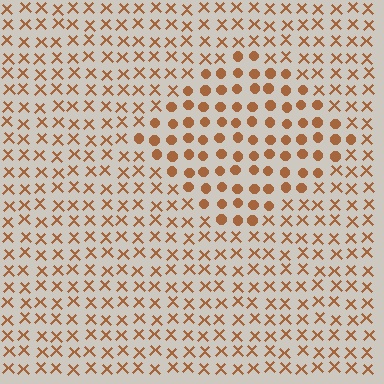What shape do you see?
I see a diamond.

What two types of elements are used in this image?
The image uses circles inside the diamond region and X marks outside it.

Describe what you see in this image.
The image is filled with small brown elements arranged in a uniform grid. A diamond-shaped region contains circles, while the surrounding area contains X marks. The boundary is defined purely by the change in element shape.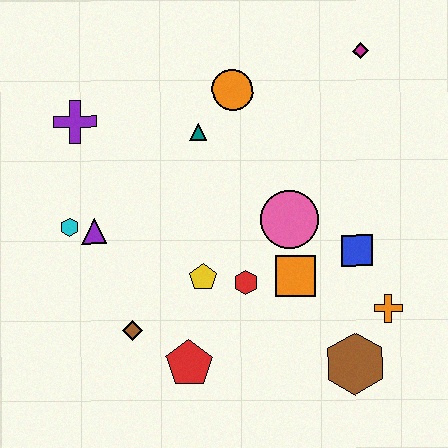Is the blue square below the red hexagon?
No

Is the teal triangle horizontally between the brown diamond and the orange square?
Yes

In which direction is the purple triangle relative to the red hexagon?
The purple triangle is to the left of the red hexagon.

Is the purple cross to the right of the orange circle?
No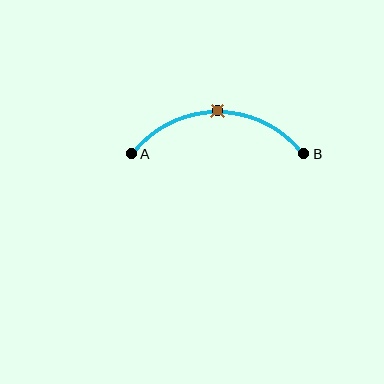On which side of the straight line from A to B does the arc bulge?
The arc bulges above the straight line connecting A and B.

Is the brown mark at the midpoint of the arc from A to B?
Yes. The brown mark lies on the arc at equal arc-length from both A and B — it is the arc midpoint.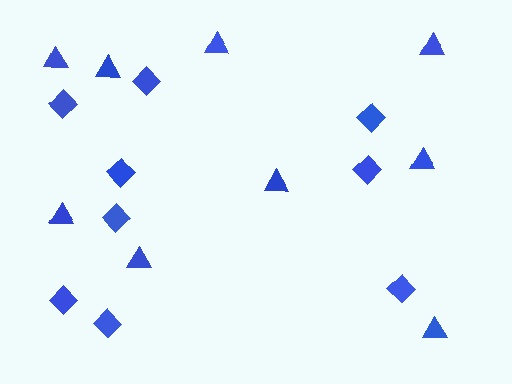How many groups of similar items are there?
There are 2 groups: one group of triangles (9) and one group of diamonds (9).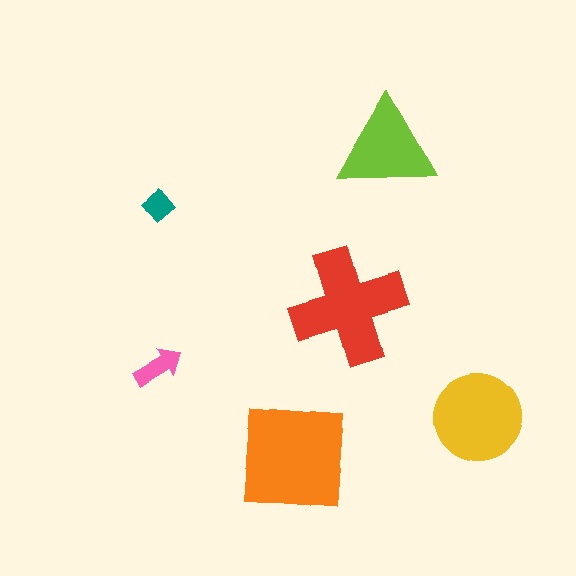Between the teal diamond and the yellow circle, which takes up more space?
The yellow circle.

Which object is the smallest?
The teal diamond.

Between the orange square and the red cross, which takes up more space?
The orange square.